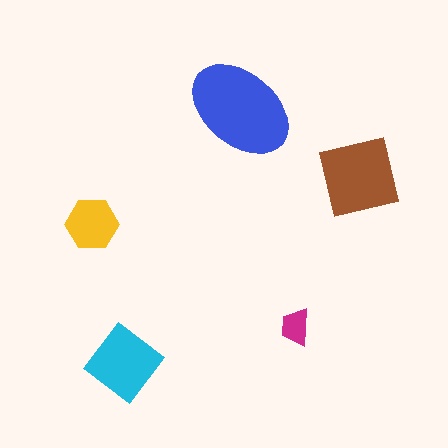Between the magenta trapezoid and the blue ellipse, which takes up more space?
The blue ellipse.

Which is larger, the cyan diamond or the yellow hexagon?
The cyan diamond.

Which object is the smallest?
The magenta trapezoid.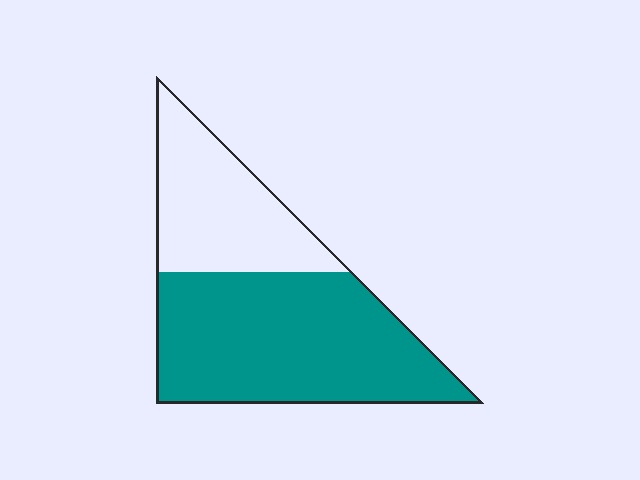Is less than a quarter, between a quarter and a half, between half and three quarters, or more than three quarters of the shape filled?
Between half and three quarters.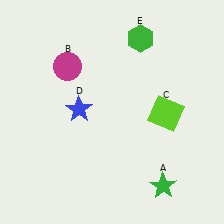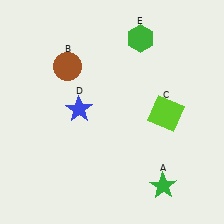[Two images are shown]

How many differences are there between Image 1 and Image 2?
There is 1 difference between the two images.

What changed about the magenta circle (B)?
In Image 1, B is magenta. In Image 2, it changed to brown.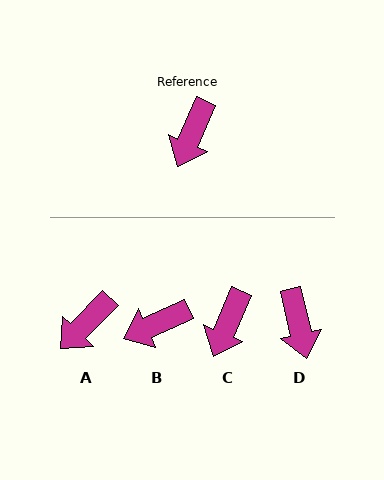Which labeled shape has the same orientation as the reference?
C.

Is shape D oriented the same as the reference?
No, it is off by about 36 degrees.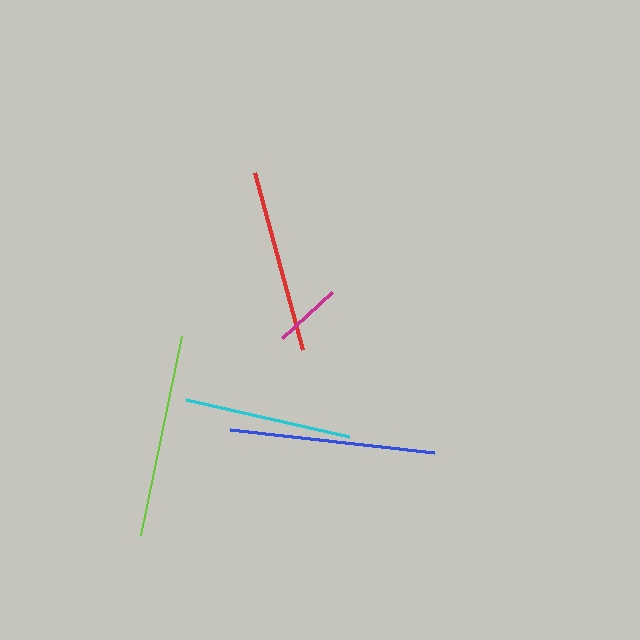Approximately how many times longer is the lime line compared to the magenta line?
The lime line is approximately 3.0 times the length of the magenta line.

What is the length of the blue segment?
The blue segment is approximately 205 pixels long.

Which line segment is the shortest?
The magenta line is the shortest at approximately 68 pixels.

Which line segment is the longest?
The blue line is the longest at approximately 205 pixels.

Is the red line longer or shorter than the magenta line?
The red line is longer than the magenta line.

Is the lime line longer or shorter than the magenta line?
The lime line is longer than the magenta line.